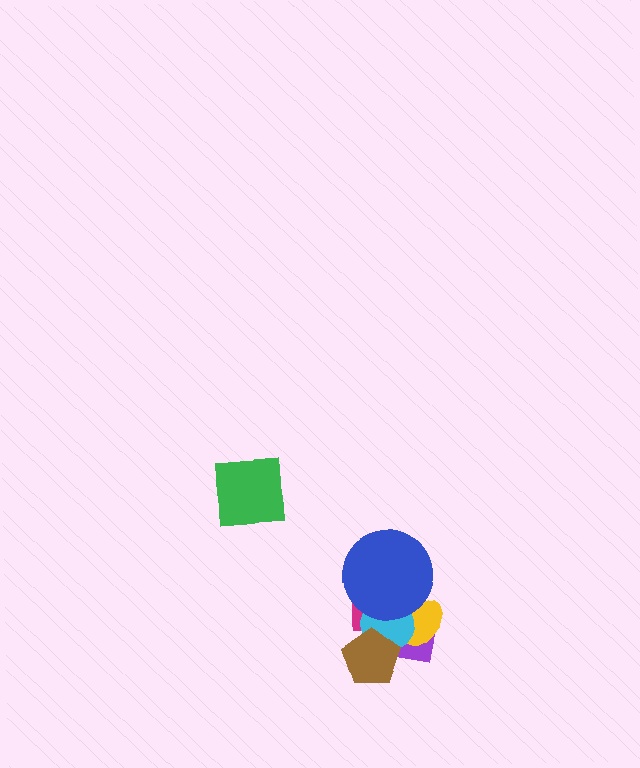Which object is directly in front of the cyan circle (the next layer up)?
The blue circle is directly in front of the cyan circle.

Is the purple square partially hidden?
Yes, it is partially covered by another shape.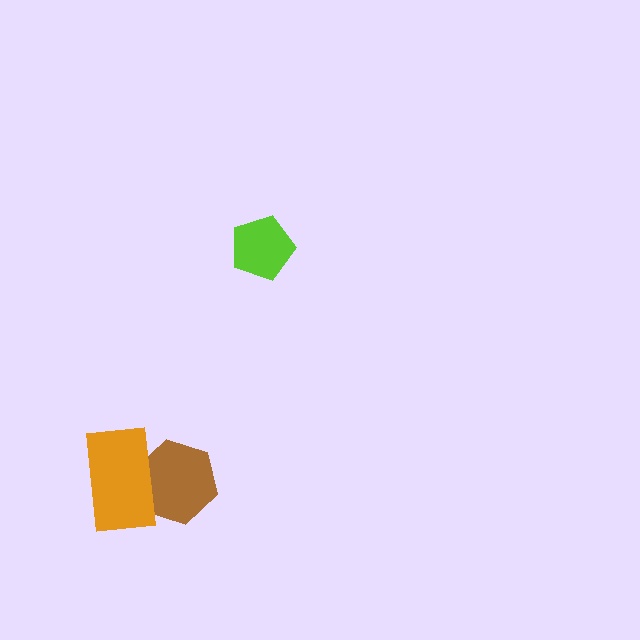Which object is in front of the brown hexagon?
The orange rectangle is in front of the brown hexagon.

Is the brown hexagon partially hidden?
Yes, it is partially covered by another shape.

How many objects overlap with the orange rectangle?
1 object overlaps with the orange rectangle.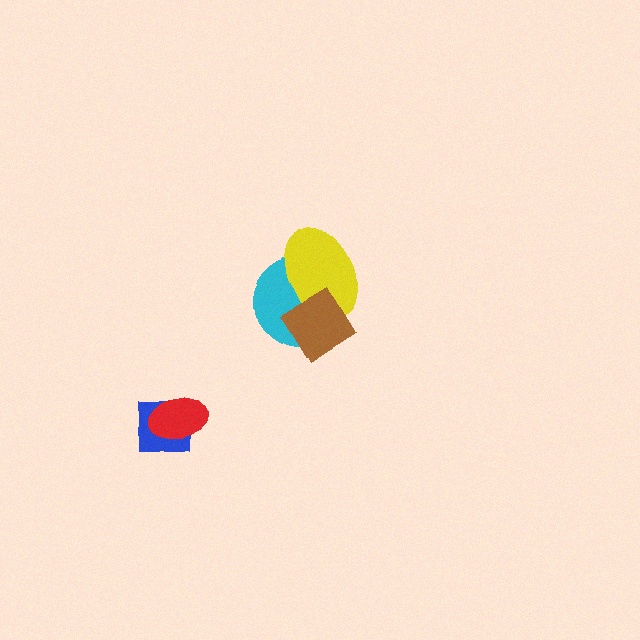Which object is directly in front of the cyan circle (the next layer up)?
The yellow ellipse is directly in front of the cyan circle.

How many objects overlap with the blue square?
1 object overlaps with the blue square.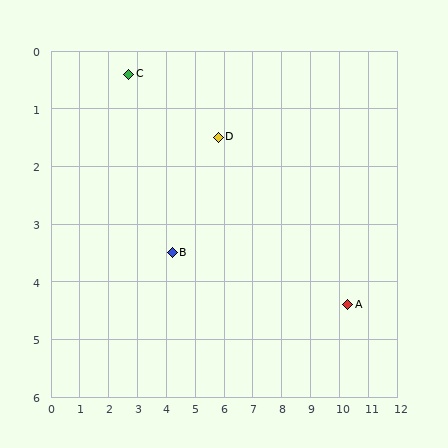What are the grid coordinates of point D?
Point D is at approximately (5.8, 1.5).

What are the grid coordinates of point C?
Point C is at approximately (2.7, 0.4).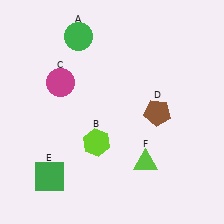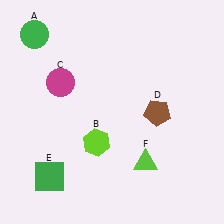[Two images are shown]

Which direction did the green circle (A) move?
The green circle (A) moved left.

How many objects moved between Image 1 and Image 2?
1 object moved between the two images.